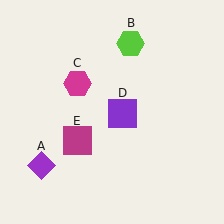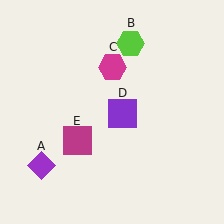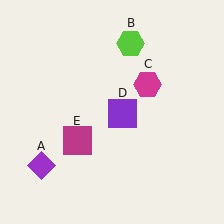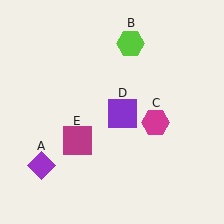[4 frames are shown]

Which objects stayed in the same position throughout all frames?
Purple diamond (object A) and lime hexagon (object B) and purple square (object D) and magenta square (object E) remained stationary.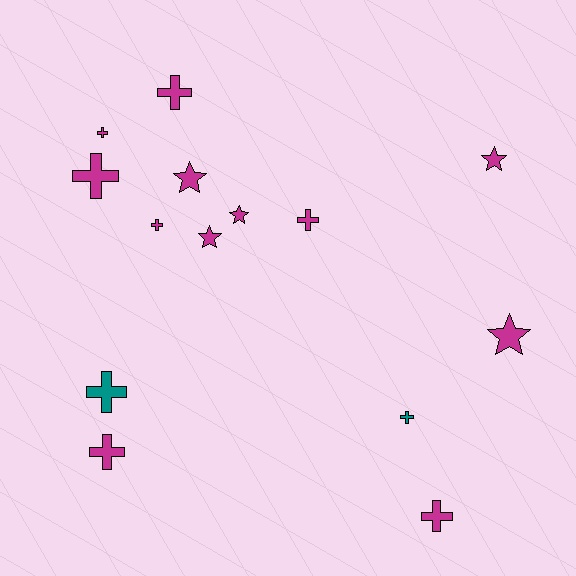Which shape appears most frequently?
Cross, with 9 objects.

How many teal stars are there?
There are no teal stars.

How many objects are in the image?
There are 14 objects.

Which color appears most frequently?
Magenta, with 12 objects.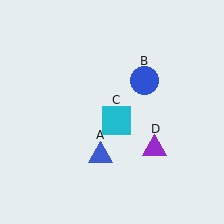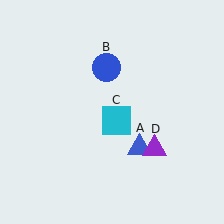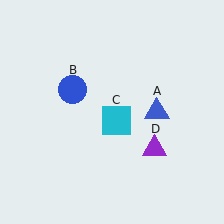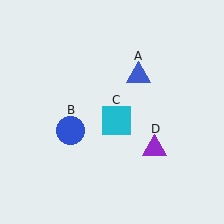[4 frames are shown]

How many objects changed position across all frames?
2 objects changed position: blue triangle (object A), blue circle (object B).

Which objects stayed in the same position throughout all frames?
Cyan square (object C) and purple triangle (object D) remained stationary.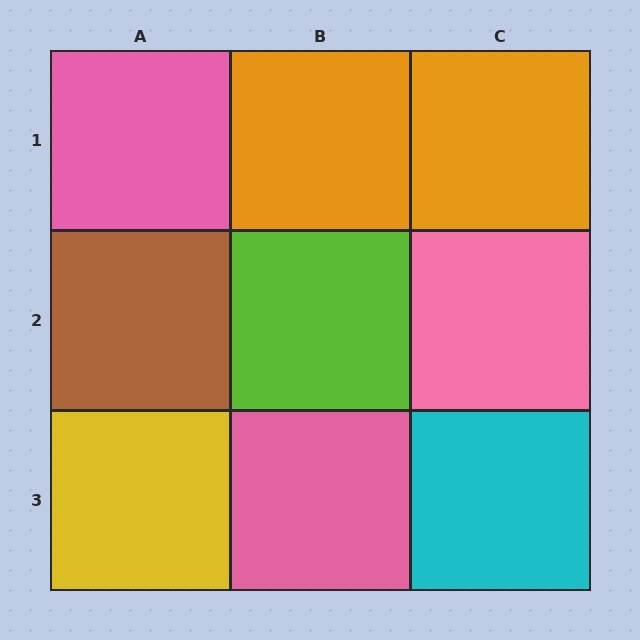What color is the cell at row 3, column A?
Yellow.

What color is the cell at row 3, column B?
Pink.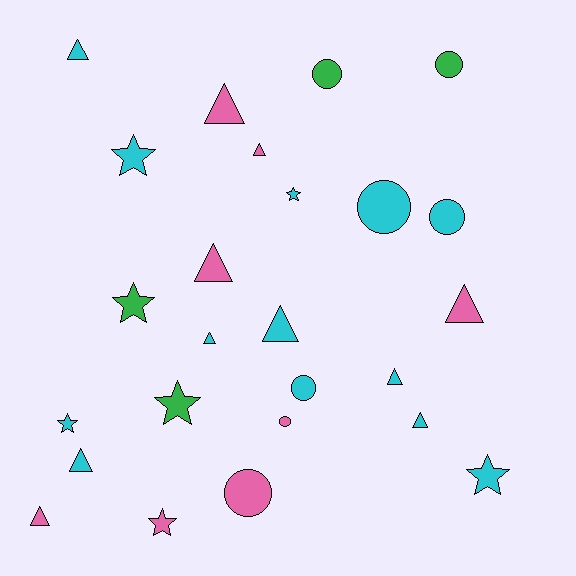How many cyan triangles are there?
There are 6 cyan triangles.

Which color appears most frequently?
Cyan, with 13 objects.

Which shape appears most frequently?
Triangle, with 11 objects.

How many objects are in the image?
There are 25 objects.